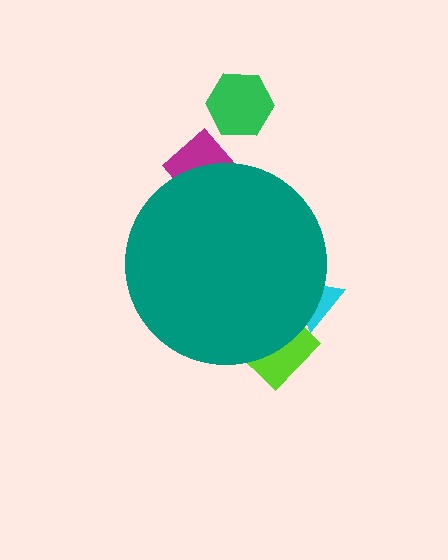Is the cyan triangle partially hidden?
Yes, the cyan triangle is partially hidden behind the teal circle.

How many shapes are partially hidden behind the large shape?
3 shapes are partially hidden.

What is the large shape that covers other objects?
A teal circle.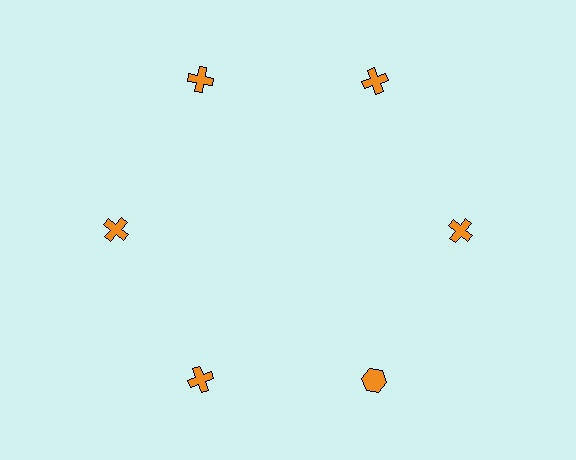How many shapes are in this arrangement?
There are 6 shapes arranged in a ring pattern.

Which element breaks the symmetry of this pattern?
The orange hexagon at roughly the 5 o'clock position breaks the symmetry. All other shapes are orange crosses.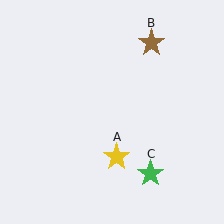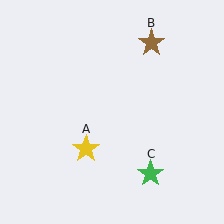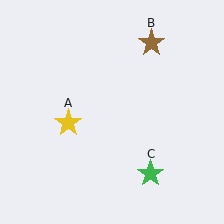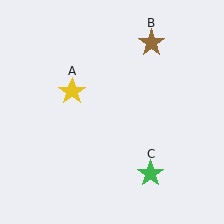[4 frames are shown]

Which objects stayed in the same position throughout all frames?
Brown star (object B) and green star (object C) remained stationary.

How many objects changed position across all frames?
1 object changed position: yellow star (object A).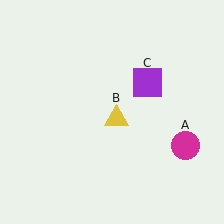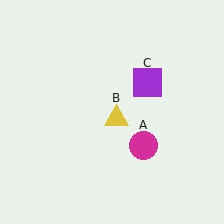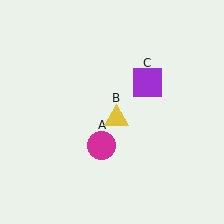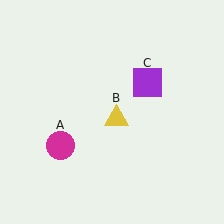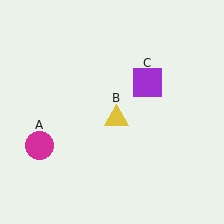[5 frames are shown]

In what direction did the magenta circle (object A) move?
The magenta circle (object A) moved left.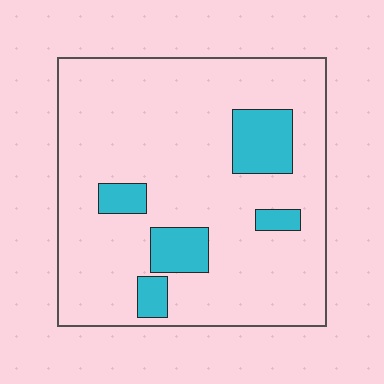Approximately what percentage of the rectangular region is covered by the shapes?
Approximately 15%.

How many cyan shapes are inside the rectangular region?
5.